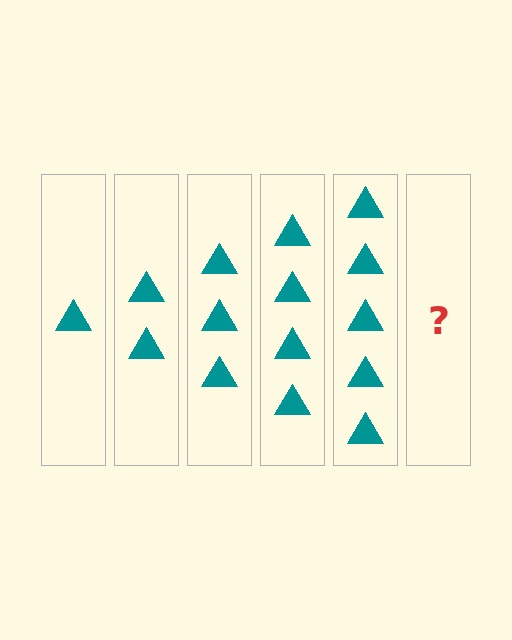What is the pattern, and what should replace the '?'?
The pattern is that each step adds one more triangle. The '?' should be 6 triangles.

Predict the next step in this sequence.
The next step is 6 triangles.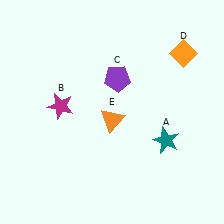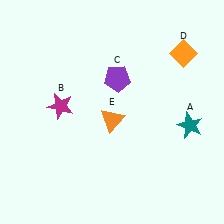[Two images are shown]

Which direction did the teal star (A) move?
The teal star (A) moved right.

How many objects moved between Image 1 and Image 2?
1 object moved between the two images.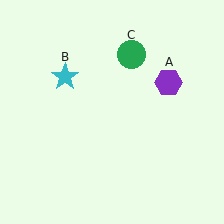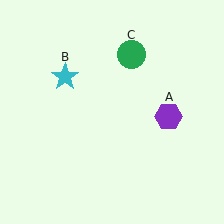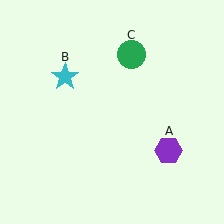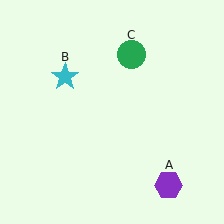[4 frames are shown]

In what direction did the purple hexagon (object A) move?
The purple hexagon (object A) moved down.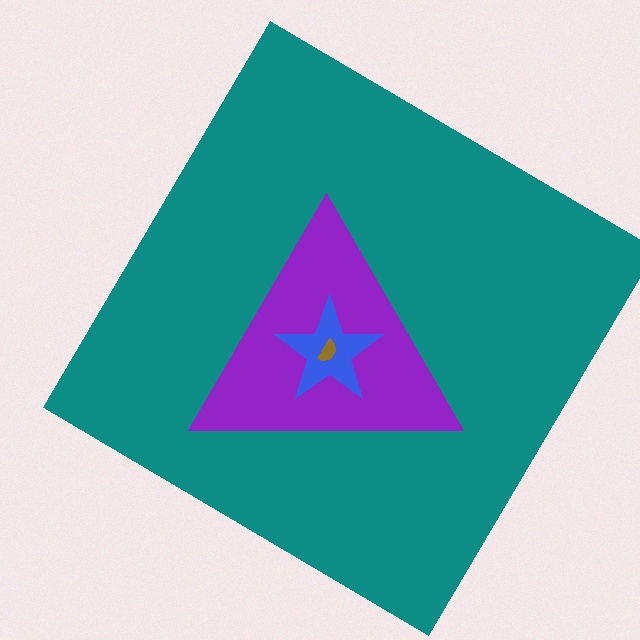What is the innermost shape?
The brown semicircle.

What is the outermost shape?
The teal diamond.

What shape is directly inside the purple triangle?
The blue star.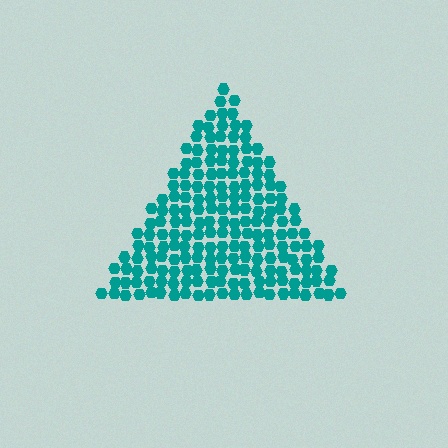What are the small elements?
The small elements are hexagons.